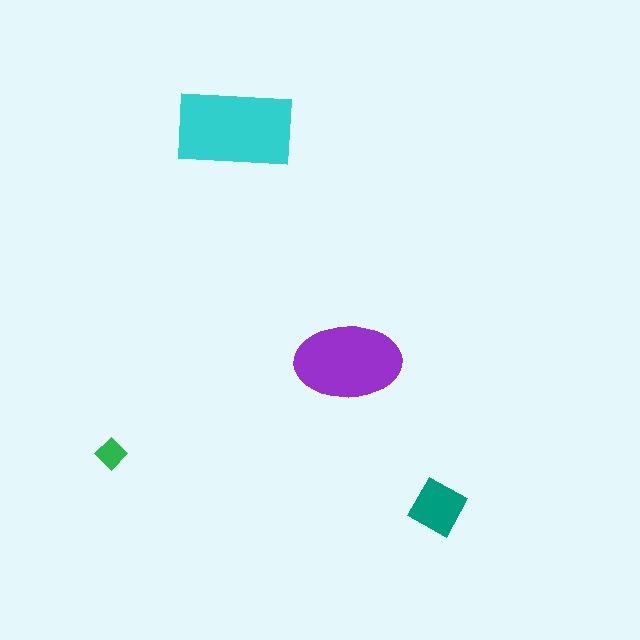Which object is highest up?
The cyan rectangle is topmost.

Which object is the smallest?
The green diamond.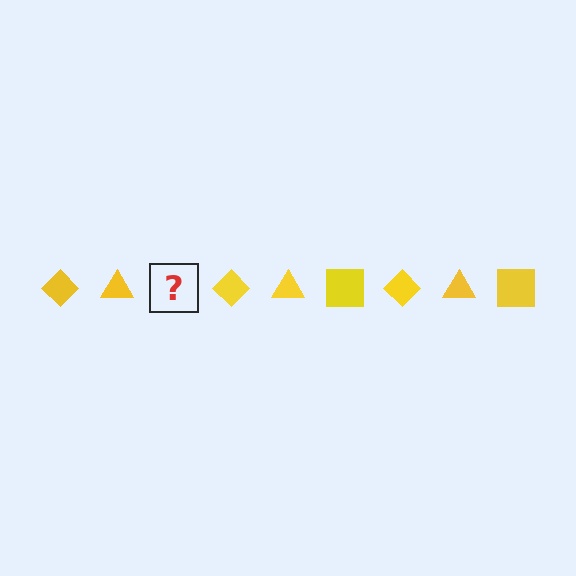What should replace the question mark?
The question mark should be replaced with a yellow square.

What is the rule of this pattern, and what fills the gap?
The rule is that the pattern cycles through diamond, triangle, square shapes in yellow. The gap should be filled with a yellow square.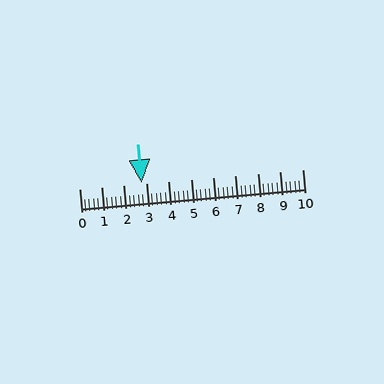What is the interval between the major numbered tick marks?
The major tick marks are spaced 1 units apart.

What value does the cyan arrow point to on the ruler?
The cyan arrow points to approximately 2.8.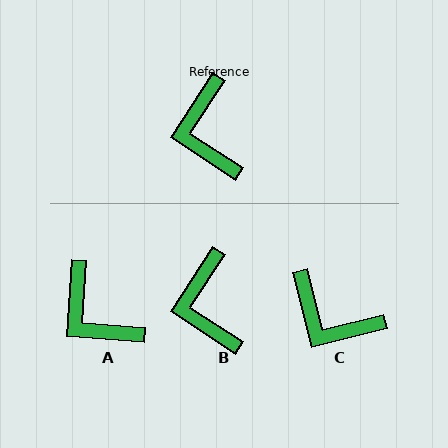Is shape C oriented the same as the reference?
No, it is off by about 47 degrees.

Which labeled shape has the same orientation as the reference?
B.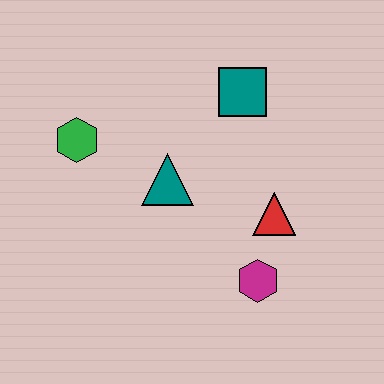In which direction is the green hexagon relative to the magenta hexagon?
The green hexagon is to the left of the magenta hexagon.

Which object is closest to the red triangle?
The magenta hexagon is closest to the red triangle.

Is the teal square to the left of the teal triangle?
No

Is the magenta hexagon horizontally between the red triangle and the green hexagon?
Yes